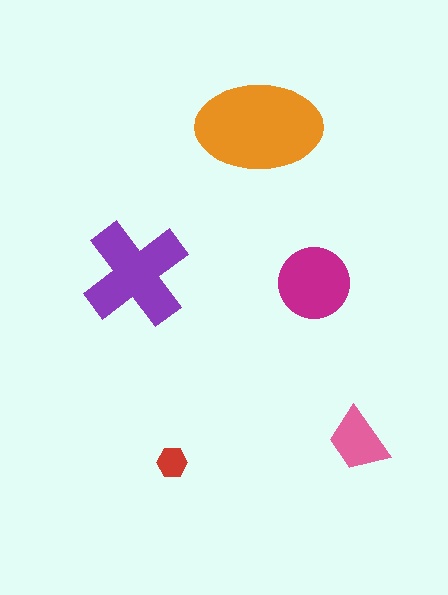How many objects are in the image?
There are 5 objects in the image.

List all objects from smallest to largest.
The red hexagon, the pink trapezoid, the magenta circle, the purple cross, the orange ellipse.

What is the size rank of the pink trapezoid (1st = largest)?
4th.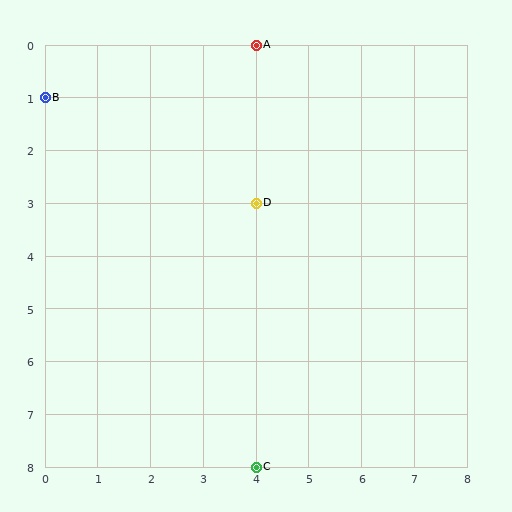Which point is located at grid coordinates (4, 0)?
Point A is at (4, 0).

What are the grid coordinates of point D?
Point D is at grid coordinates (4, 3).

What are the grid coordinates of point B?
Point B is at grid coordinates (0, 1).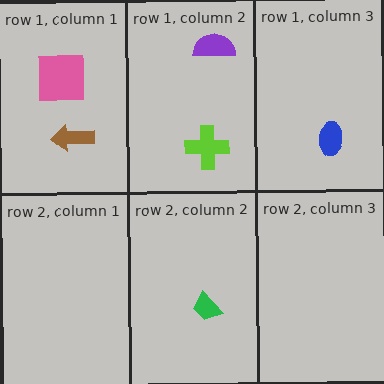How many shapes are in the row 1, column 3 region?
1.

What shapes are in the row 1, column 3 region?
The blue ellipse.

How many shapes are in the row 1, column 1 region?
2.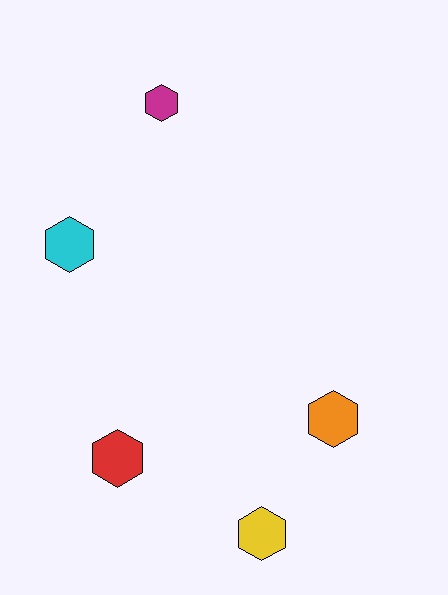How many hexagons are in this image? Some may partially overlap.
There are 5 hexagons.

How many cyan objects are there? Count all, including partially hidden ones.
There is 1 cyan object.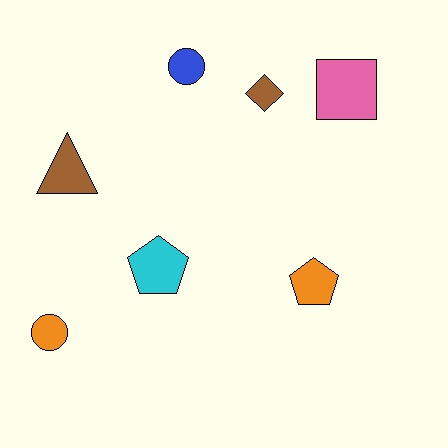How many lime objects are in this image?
There are no lime objects.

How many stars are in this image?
There are no stars.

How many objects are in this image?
There are 7 objects.